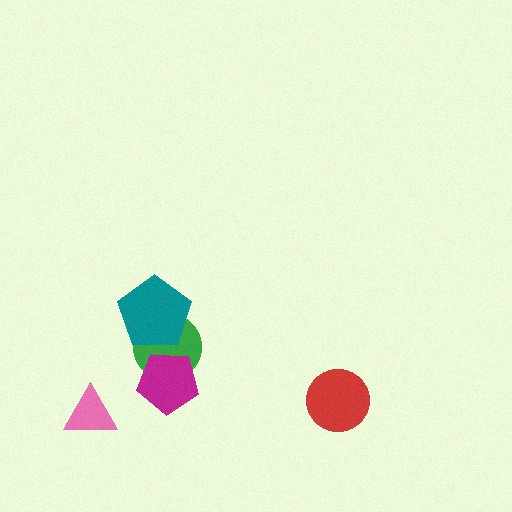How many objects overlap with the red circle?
0 objects overlap with the red circle.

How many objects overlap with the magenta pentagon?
1 object overlaps with the magenta pentagon.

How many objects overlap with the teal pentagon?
1 object overlaps with the teal pentagon.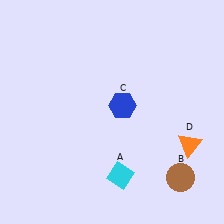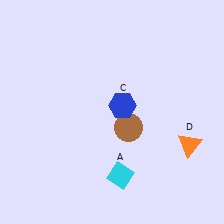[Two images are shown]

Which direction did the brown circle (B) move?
The brown circle (B) moved left.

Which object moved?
The brown circle (B) moved left.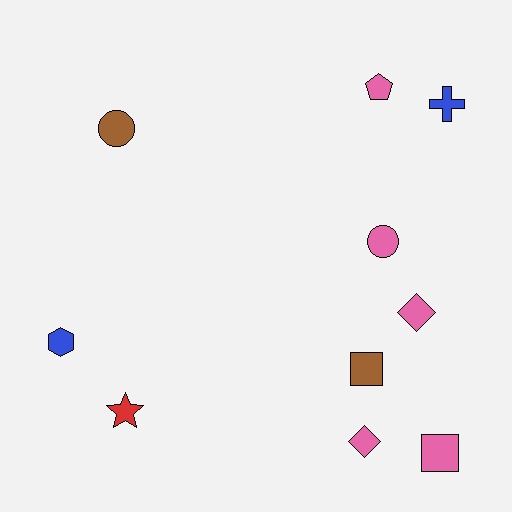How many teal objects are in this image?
There are no teal objects.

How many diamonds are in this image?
There are 2 diamonds.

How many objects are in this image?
There are 10 objects.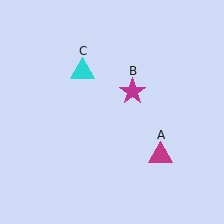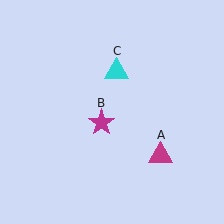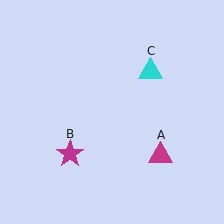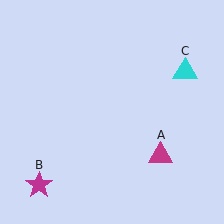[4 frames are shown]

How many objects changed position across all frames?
2 objects changed position: magenta star (object B), cyan triangle (object C).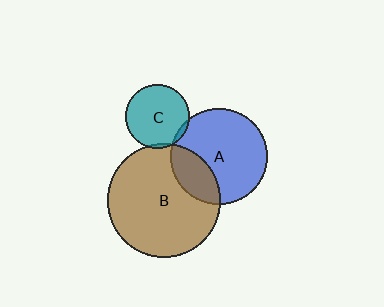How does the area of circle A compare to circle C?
Approximately 2.3 times.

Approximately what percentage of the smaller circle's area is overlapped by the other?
Approximately 5%.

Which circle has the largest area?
Circle B (brown).